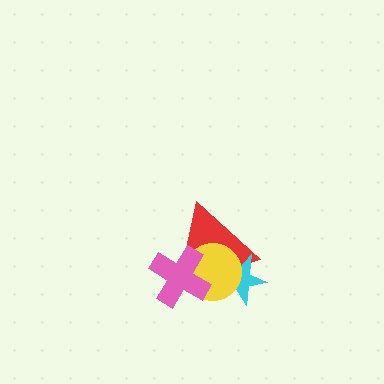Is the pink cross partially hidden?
No, no other shape covers it.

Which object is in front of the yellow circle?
The pink cross is in front of the yellow circle.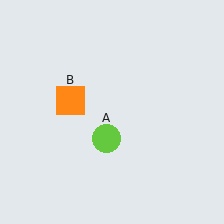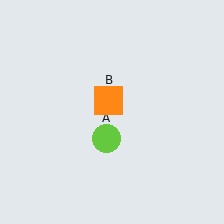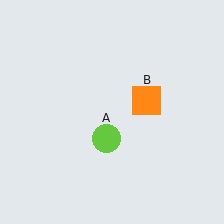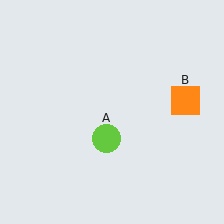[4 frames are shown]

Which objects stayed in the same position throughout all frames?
Lime circle (object A) remained stationary.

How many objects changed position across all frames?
1 object changed position: orange square (object B).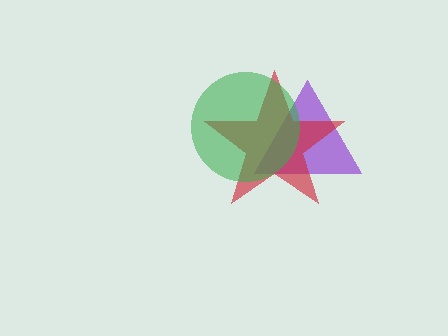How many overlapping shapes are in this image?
There are 3 overlapping shapes in the image.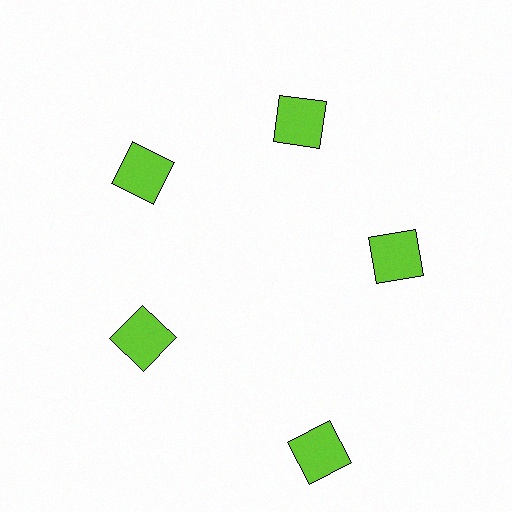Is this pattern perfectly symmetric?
No. The 5 lime squares are arranged in a ring, but one element near the 5 o'clock position is pushed outward from the center, breaking the 5-fold rotational symmetry.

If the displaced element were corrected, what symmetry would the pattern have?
It would have 5-fold rotational symmetry — the pattern would map onto itself every 72 degrees.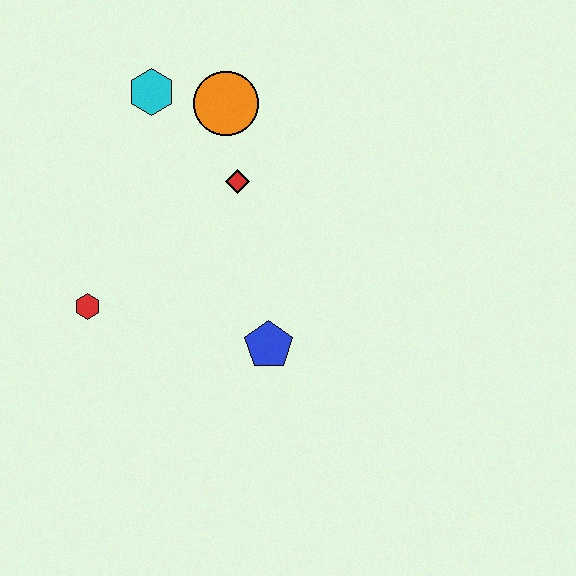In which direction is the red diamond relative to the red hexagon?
The red diamond is to the right of the red hexagon.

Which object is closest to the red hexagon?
The blue pentagon is closest to the red hexagon.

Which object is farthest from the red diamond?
The red hexagon is farthest from the red diamond.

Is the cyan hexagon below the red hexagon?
No